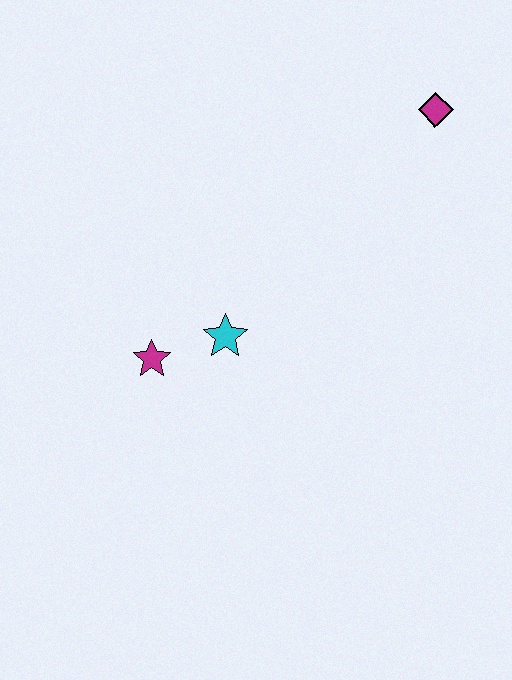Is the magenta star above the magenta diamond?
No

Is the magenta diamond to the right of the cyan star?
Yes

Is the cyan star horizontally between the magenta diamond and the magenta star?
Yes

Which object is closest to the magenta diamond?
The cyan star is closest to the magenta diamond.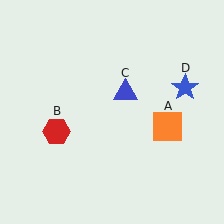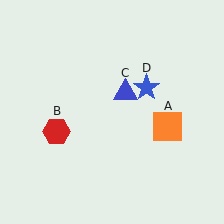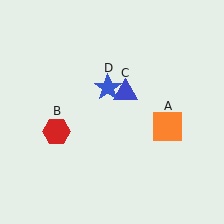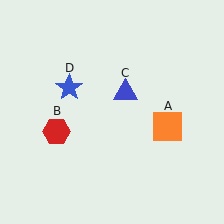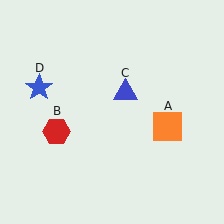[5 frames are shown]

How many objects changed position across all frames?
1 object changed position: blue star (object D).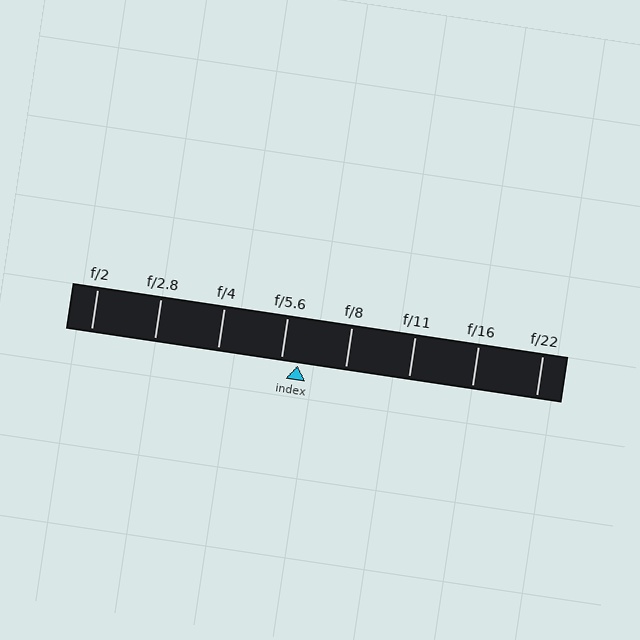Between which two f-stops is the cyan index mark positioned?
The index mark is between f/5.6 and f/8.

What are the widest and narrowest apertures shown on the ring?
The widest aperture shown is f/2 and the narrowest is f/22.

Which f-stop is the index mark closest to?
The index mark is closest to f/5.6.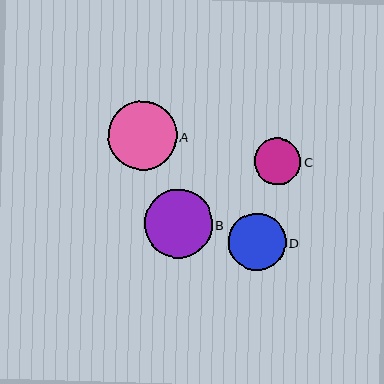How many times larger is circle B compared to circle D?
Circle B is approximately 1.2 times the size of circle D.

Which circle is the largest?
Circle A is the largest with a size of approximately 69 pixels.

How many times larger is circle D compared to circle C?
Circle D is approximately 1.2 times the size of circle C.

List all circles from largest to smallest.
From largest to smallest: A, B, D, C.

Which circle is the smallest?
Circle C is the smallest with a size of approximately 47 pixels.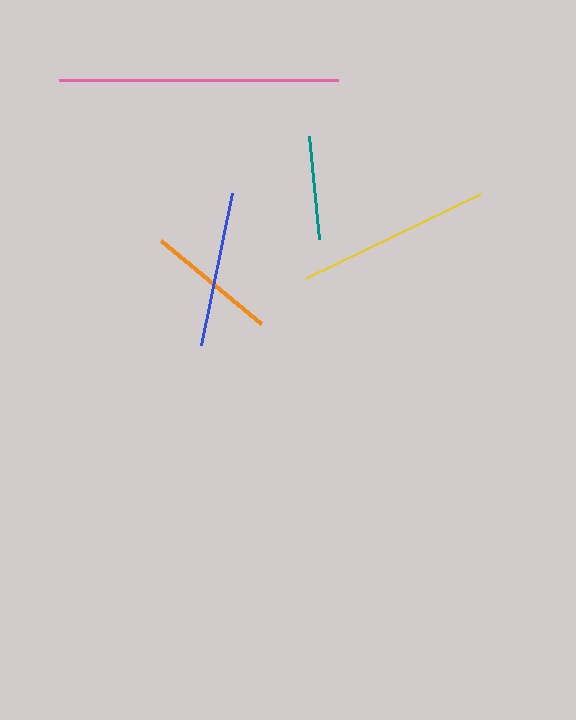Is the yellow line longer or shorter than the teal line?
The yellow line is longer than the teal line.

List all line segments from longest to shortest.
From longest to shortest: pink, yellow, blue, orange, teal.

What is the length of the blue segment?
The blue segment is approximately 155 pixels long.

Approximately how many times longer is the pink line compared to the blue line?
The pink line is approximately 1.8 times the length of the blue line.